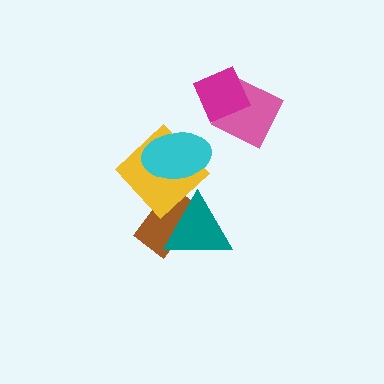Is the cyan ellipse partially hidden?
No, no other shape covers it.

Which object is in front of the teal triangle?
The yellow diamond is in front of the teal triangle.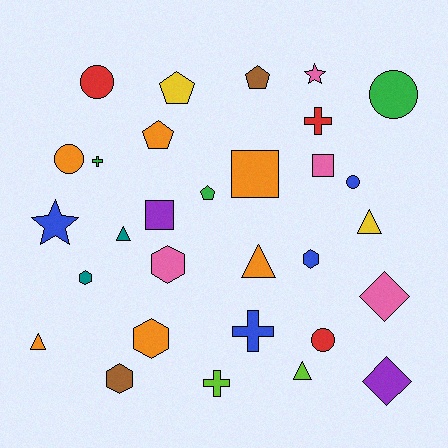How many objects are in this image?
There are 30 objects.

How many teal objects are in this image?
There are 2 teal objects.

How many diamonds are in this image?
There are 2 diamonds.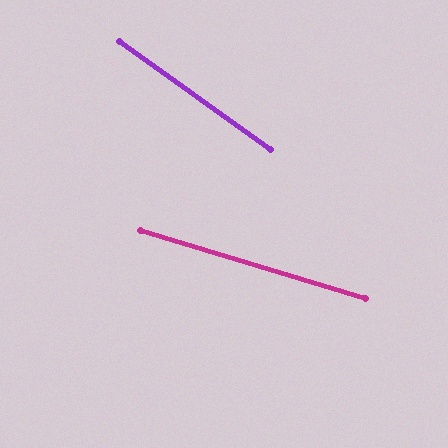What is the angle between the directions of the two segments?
Approximately 19 degrees.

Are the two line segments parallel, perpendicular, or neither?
Neither parallel nor perpendicular — they differ by about 19°.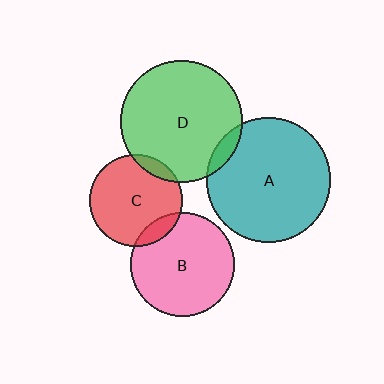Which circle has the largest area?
Circle A (teal).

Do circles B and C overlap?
Yes.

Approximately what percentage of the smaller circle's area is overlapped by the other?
Approximately 10%.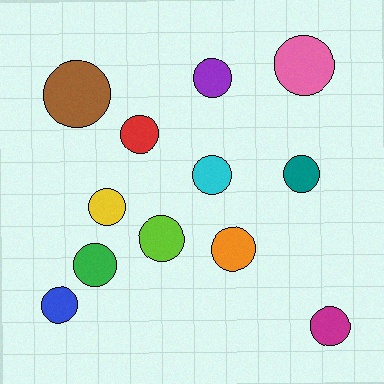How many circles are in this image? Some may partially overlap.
There are 12 circles.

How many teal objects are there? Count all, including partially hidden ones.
There is 1 teal object.